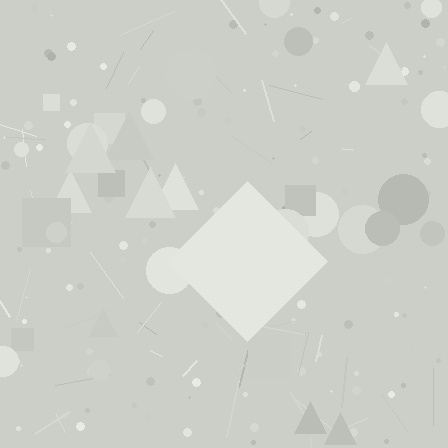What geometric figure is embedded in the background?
A diamond is embedded in the background.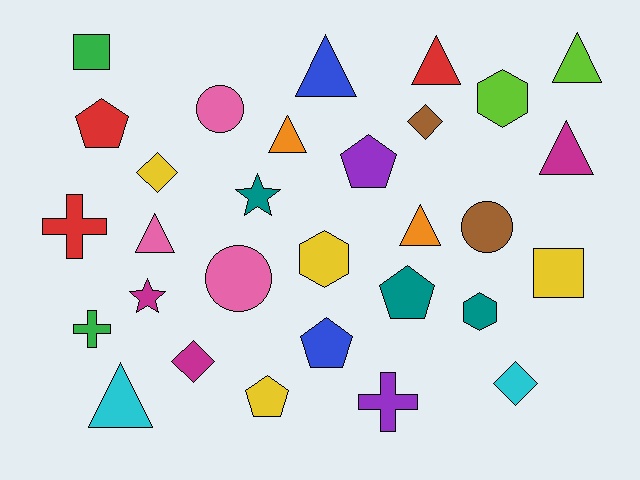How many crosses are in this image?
There are 3 crosses.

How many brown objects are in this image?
There are 2 brown objects.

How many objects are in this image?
There are 30 objects.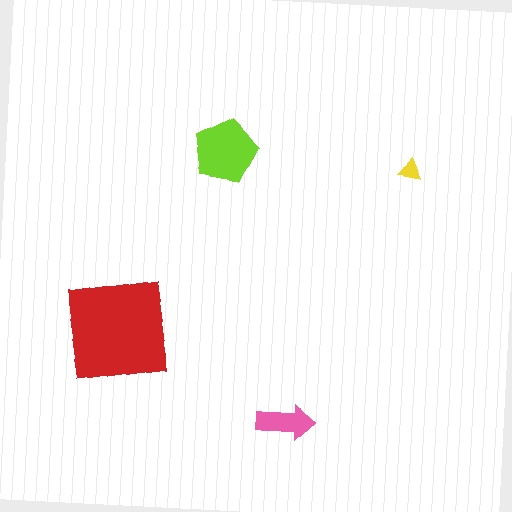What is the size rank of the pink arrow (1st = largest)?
3rd.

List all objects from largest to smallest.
The red square, the lime pentagon, the pink arrow, the yellow triangle.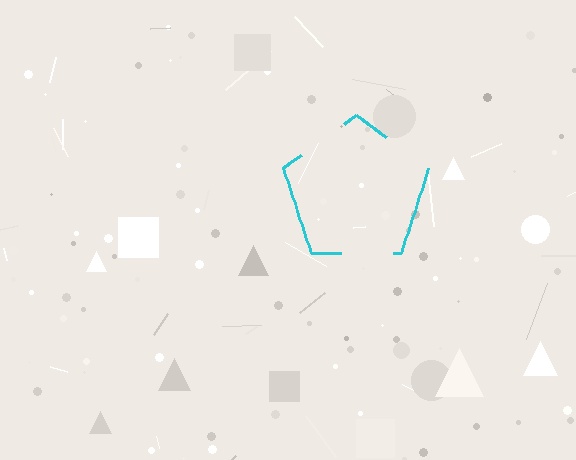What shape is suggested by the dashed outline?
The dashed outline suggests a pentagon.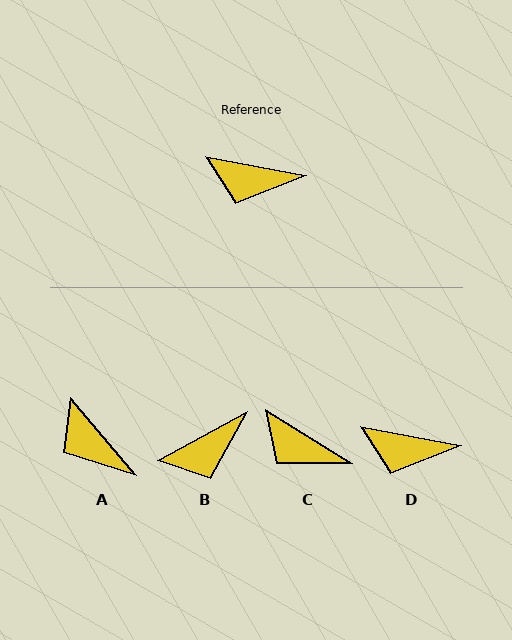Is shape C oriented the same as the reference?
No, it is off by about 21 degrees.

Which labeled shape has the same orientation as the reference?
D.